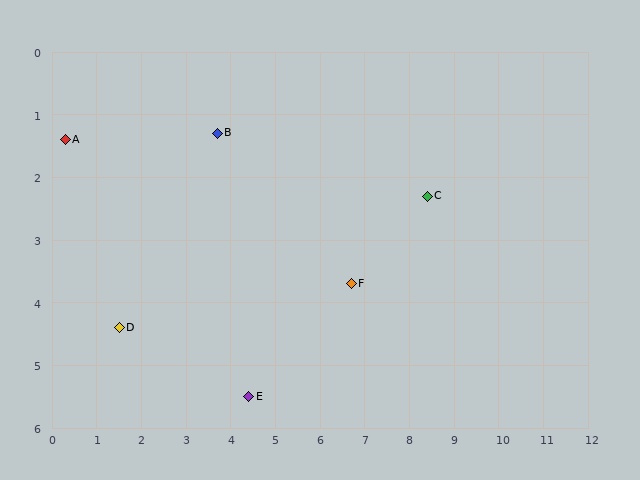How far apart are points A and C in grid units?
Points A and C are about 8.1 grid units apart.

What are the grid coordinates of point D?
Point D is at approximately (1.5, 4.4).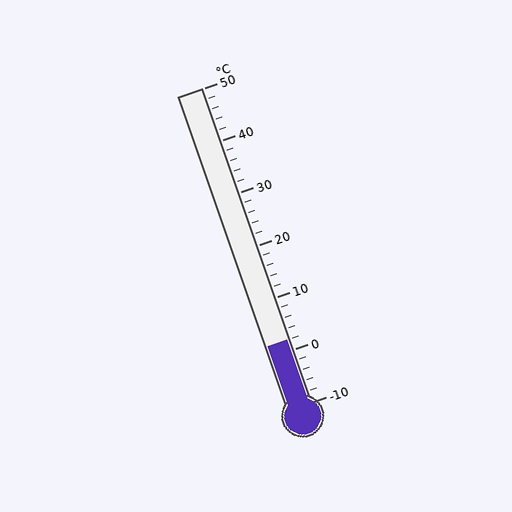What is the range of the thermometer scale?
The thermometer scale ranges from -10°C to 50°C.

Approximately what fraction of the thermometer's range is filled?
The thermometer is filled to approximately 20% of its range.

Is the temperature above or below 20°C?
The temperature is below 20°C.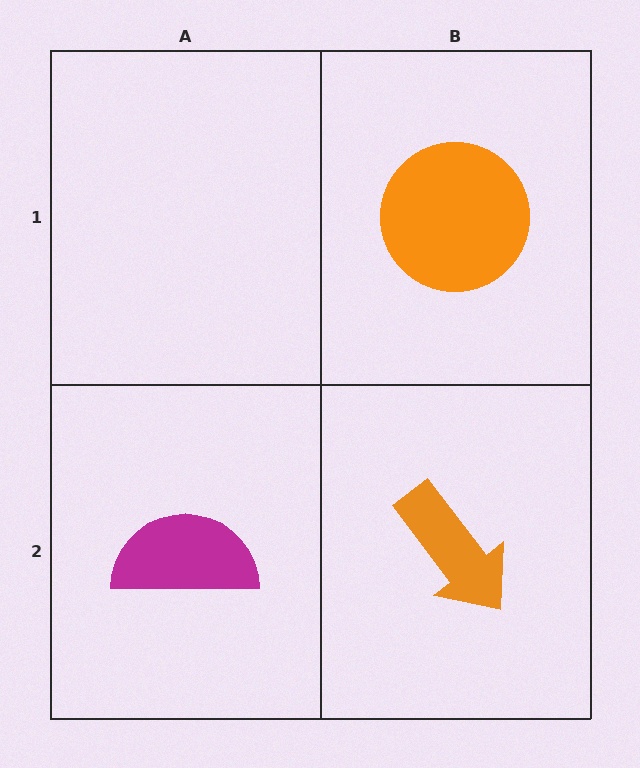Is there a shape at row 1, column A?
No, that cell is empty.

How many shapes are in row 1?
1 shape.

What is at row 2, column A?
A magenta semicircle.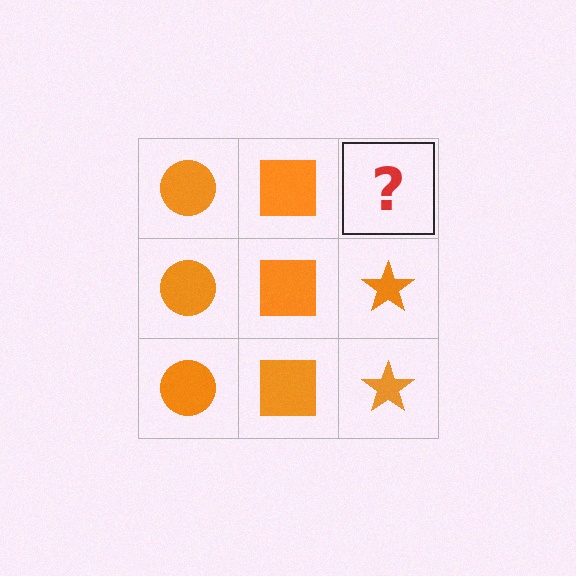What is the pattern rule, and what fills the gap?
The rule is that each column has a consistent shape. The gap should be filled with an orange star.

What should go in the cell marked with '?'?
The missing cell should contain an orange star.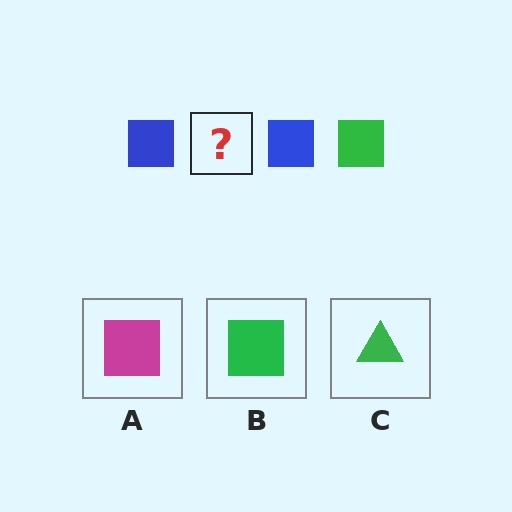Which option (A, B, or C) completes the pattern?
B.